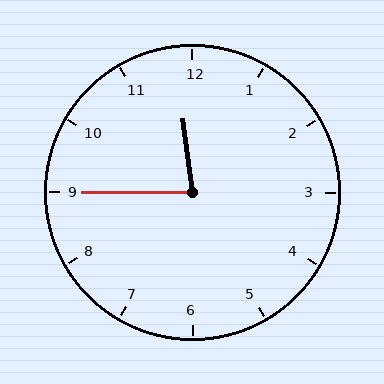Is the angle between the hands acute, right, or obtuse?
It is acute.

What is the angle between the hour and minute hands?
Approximately 82 degrees.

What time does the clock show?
11:45.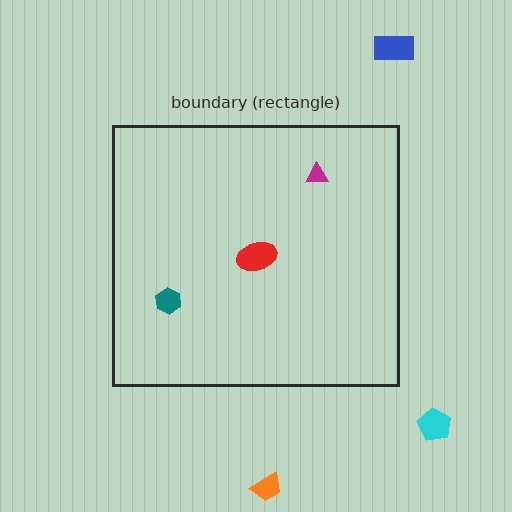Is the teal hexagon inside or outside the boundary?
Inside.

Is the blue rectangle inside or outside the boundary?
Outside.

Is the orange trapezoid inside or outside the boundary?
Outside.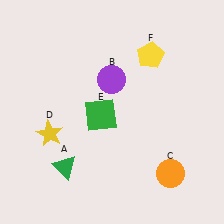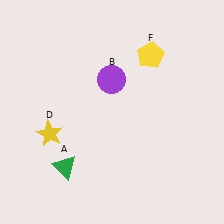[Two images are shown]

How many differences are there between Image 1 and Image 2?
There are 2 differences between the two images.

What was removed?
The green square (E), the orange circle (C) were removed in Image 2.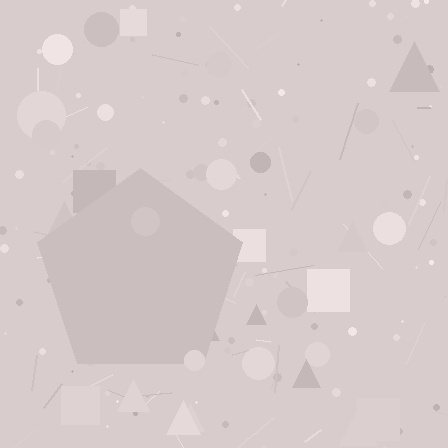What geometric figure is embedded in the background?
A pentagon is embedded in the background.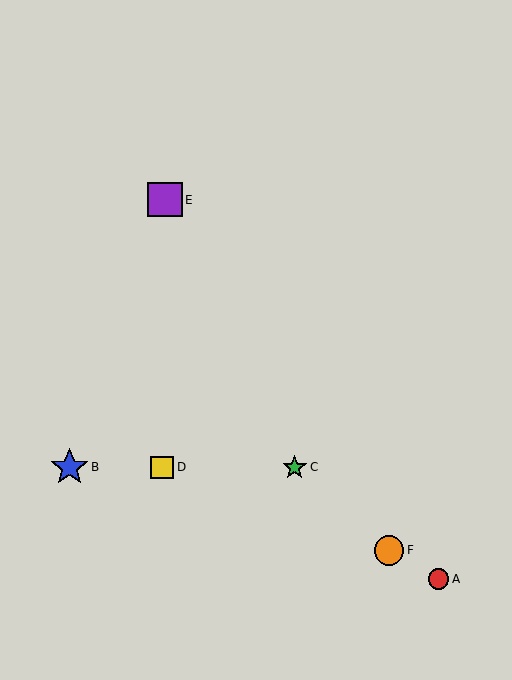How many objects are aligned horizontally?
3 objects (B, C, D) are aligned horizontally.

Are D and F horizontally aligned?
No, D is at y≈467 and F is at y≈550.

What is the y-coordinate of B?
Object B is at y≈467.